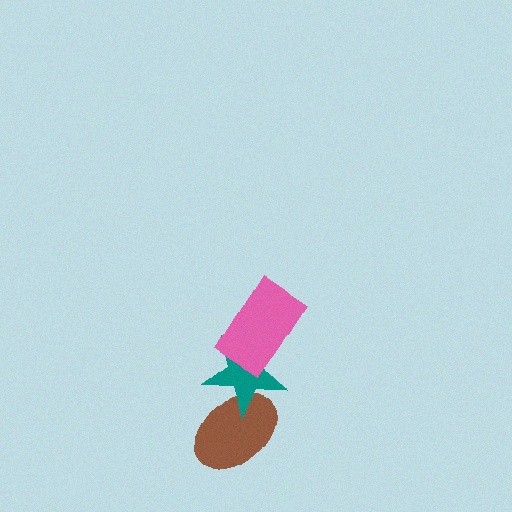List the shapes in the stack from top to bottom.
From top to bottom: the pink rectangle, the teal star, the brown ellipse.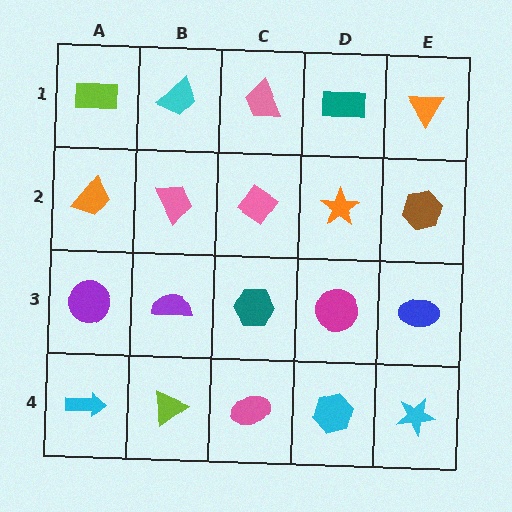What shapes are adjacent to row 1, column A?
An orange trapezoid (row 2, column A), a cyan trapezoid (row 1, column B).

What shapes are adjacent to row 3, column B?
A pink trapezoid (row 2, column B), a lime triangle (row 4, column B), a purple circle (row 3, column A), a teal hexagon (row 3, column C).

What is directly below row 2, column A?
A purple circle.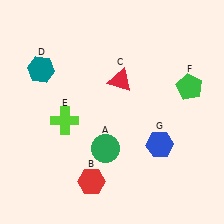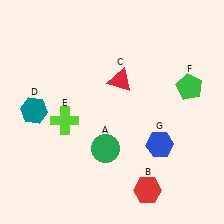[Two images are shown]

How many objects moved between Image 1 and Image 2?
2 objects moved between the two images.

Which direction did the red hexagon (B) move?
The red hexagon (B) moved right.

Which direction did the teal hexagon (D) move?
The teal hexagon (D) moved down.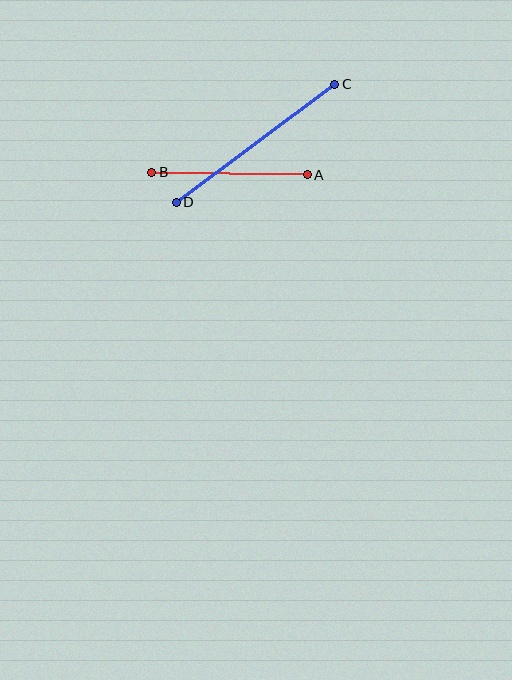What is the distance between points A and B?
The distance is approximately 155 pixels.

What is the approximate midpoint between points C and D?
The midpoint is at approximately (255, 143) pixels.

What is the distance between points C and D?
The distance is approximately 198 pixels.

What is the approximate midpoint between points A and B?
The midpoint is at approximately (229, 174) pixels.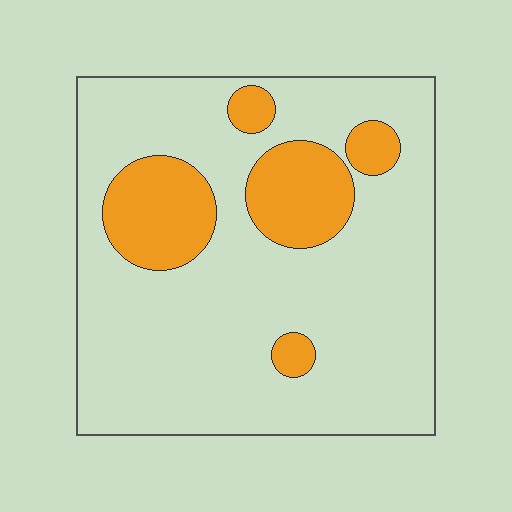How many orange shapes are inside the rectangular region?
5.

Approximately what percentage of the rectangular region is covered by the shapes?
Approximately 20%.